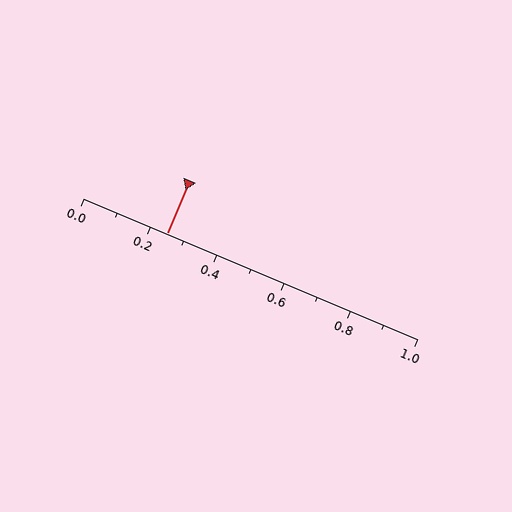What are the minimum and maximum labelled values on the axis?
The axis runs from 0.0 to 1.0.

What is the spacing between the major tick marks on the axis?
The major ticks are spaced 0.2 apart.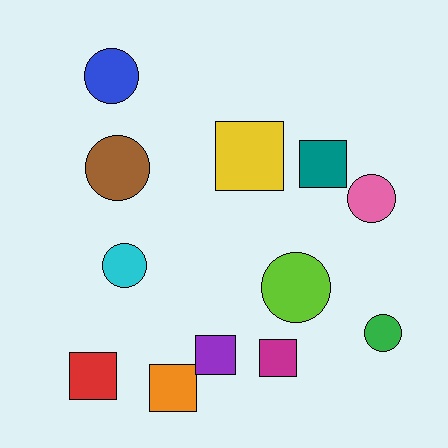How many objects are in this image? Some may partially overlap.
There are 12 objects.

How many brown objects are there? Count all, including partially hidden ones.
There is 1 brown object.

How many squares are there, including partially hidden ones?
There are 6 squares.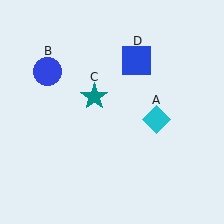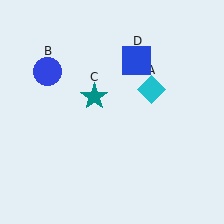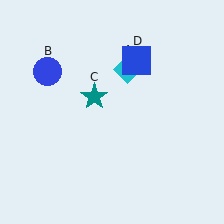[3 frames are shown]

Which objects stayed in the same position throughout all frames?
Blue circle (object B) and teal star (object C) and blue square (object D) remained stationary.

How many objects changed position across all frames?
1 object changed position: cyan diamond (object A).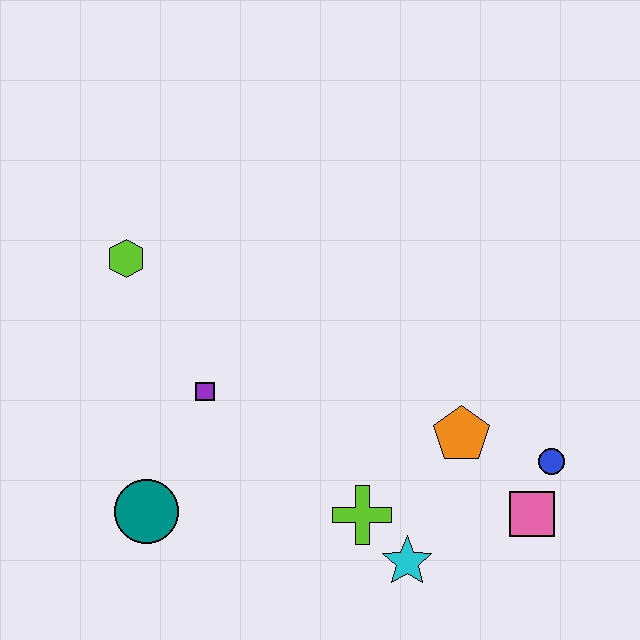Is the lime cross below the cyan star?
No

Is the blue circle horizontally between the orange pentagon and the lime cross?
No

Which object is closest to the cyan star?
The lime cross is closest to the cyan star.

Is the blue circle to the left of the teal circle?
No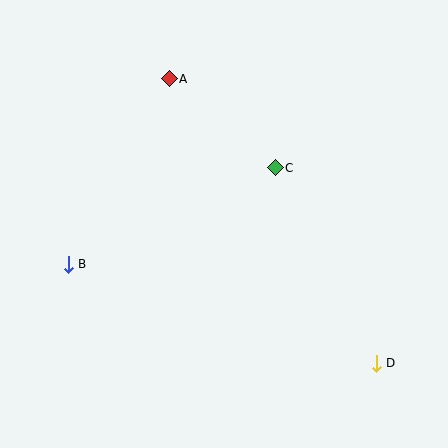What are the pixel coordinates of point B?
Point B is at (68, 264).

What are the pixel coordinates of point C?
Point C is at (275, 168).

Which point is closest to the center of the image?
Point C at (275, 168) is closest to the center.